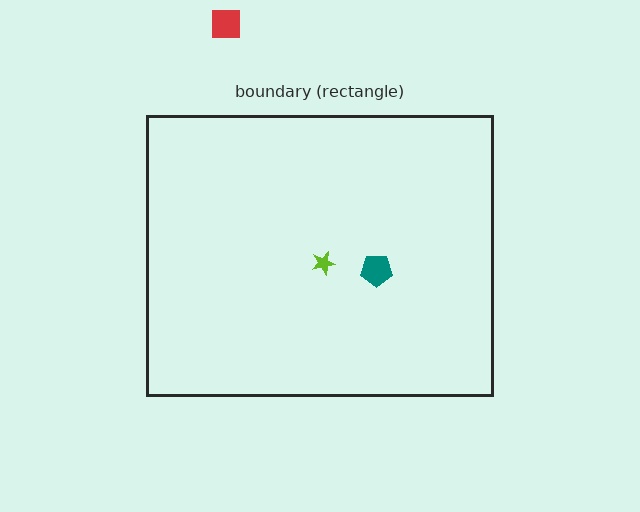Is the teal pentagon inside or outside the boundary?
Inside.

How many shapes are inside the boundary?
2 inside, 1 outside.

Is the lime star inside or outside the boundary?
Inside.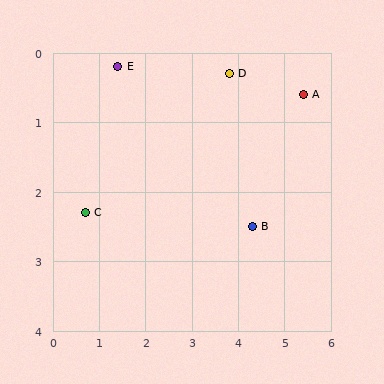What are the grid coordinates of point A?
Point A is at approximately (5.4, 0.6).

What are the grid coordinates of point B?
Point B is at approximately (4.3, 2.5).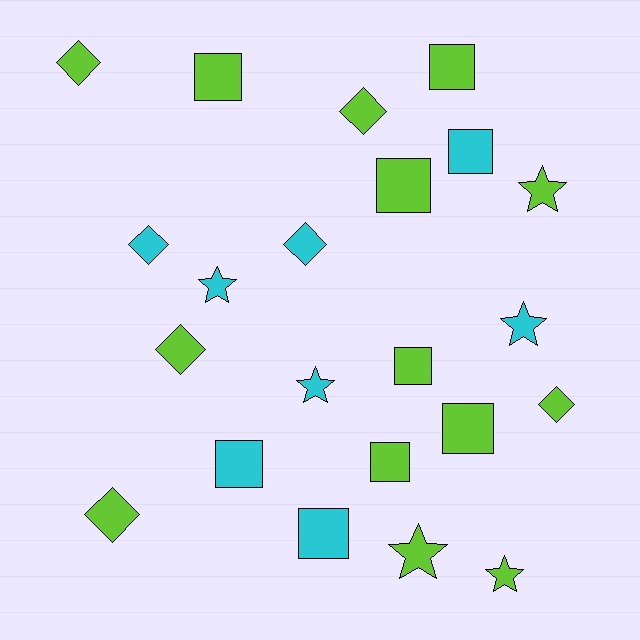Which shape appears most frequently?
Square, with 9 objects.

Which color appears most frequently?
Lime, with 14 objects.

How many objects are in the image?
There are 22 objects.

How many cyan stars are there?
There are 3 cyan stars.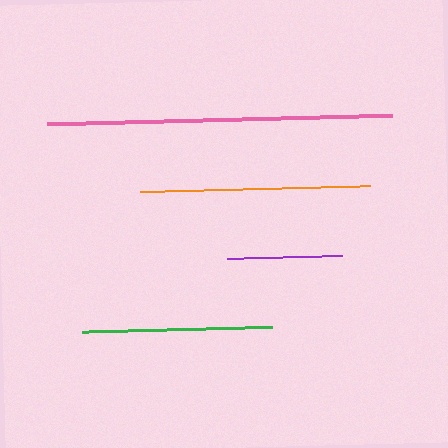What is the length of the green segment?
The green segment is approximately 191 pixels long.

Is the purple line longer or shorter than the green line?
The green line is longer than the purple line.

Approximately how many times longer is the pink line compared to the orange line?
The pink line is approximately 1.5 times the length of the orange line.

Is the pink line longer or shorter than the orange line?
The pink line is longer than the orange line.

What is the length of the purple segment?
The purple segment is approximately 115 pixels long.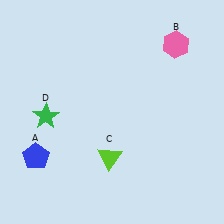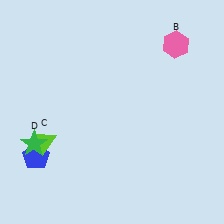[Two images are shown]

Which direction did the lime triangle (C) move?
The lime triangle (C) moved left.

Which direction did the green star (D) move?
The green star (D) moved down.